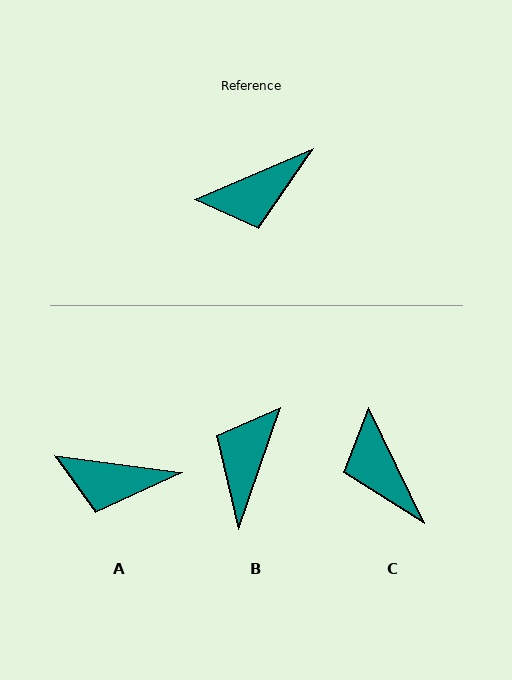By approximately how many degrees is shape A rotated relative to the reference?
Approximately 31 degrees clockwise.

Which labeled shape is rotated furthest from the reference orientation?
B, about 132 degrees away.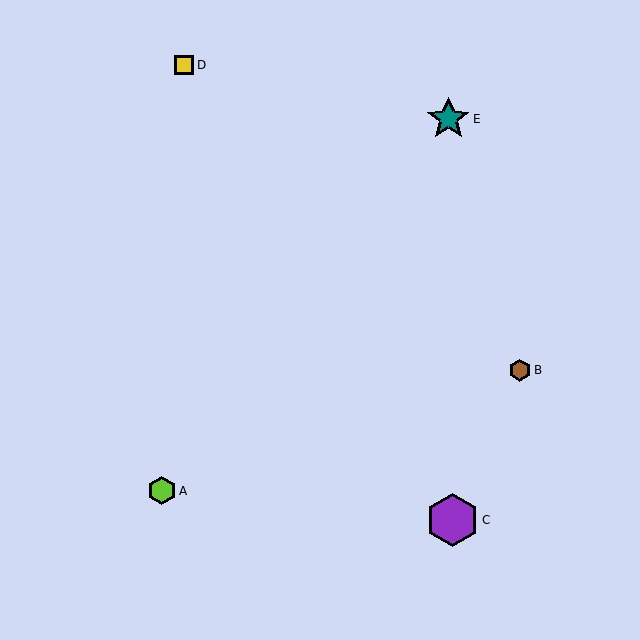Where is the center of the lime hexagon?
The center of the lime hexagon is at (162, 491).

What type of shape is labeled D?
Shape D is a yellow square.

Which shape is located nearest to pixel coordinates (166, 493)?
The lime hexagon (labeled A) at (162, 491) is nearest to that location.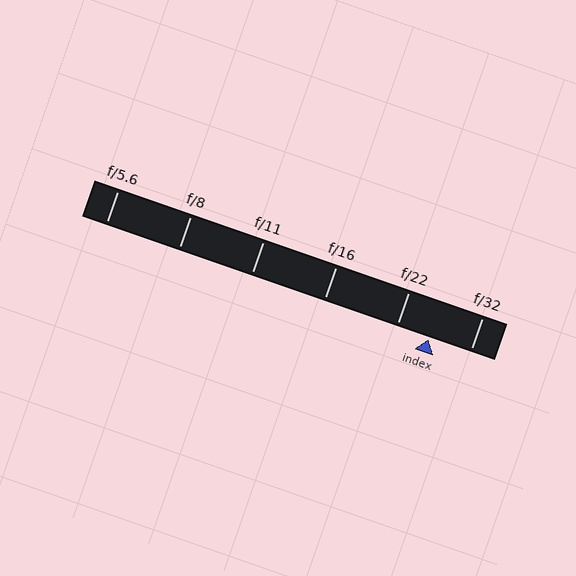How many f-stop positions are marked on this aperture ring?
There are 6 f-stop positions marked.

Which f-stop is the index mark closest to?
The index mark is closest to f/22.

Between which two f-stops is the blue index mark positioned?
The index mark is between f/22 and f/32.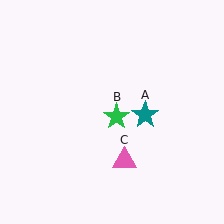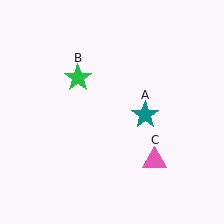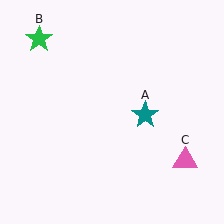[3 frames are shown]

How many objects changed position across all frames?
2 objects changed position: green star (object B), pink triangle (object C).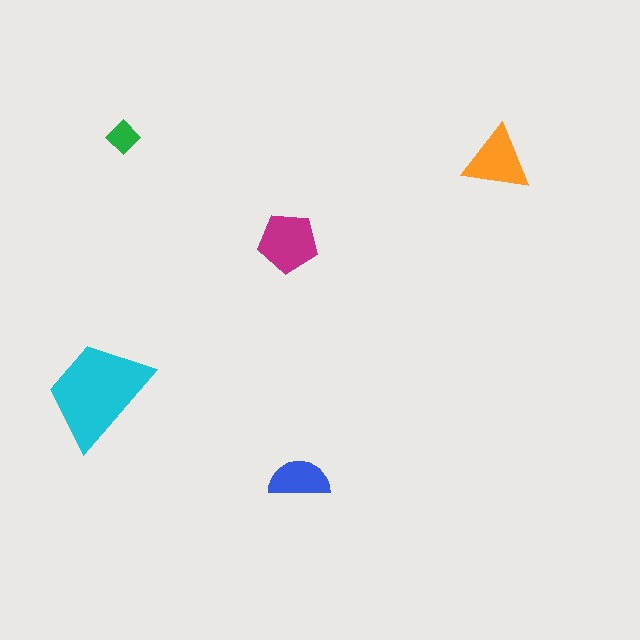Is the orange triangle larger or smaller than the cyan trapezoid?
Smaller.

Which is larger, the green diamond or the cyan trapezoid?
The cyan trapezoid.